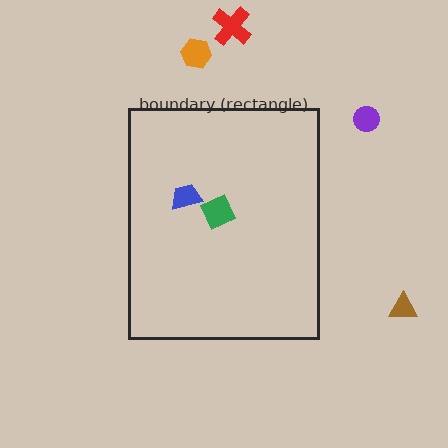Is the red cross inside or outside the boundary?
Outside.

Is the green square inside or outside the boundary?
Inside.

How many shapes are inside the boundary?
2 inside, 4 outside.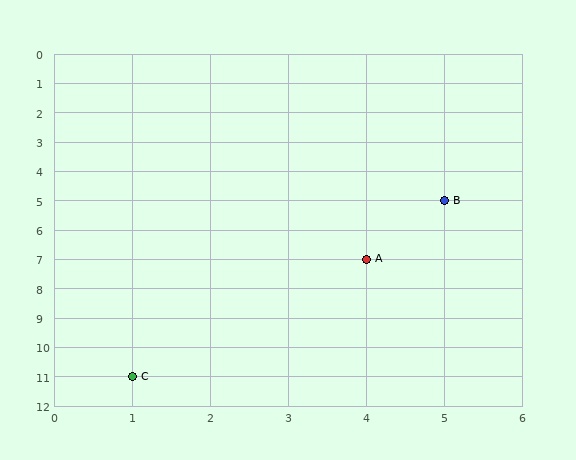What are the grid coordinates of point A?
Point A is at grid coordinates (4, 7).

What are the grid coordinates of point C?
Point C is at grid coordinates (1, 11).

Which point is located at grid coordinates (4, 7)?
Point A is at (4, 7).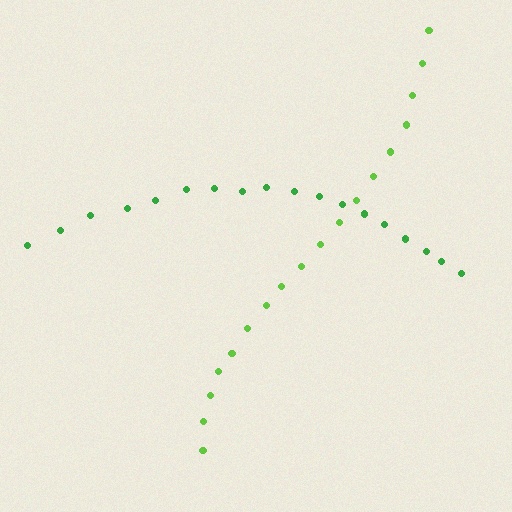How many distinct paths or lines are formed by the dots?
There are 2 distinct paths.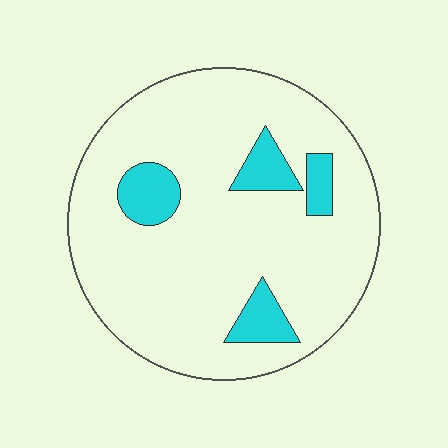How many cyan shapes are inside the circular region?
4.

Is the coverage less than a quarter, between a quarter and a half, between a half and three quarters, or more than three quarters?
Less than a quarter.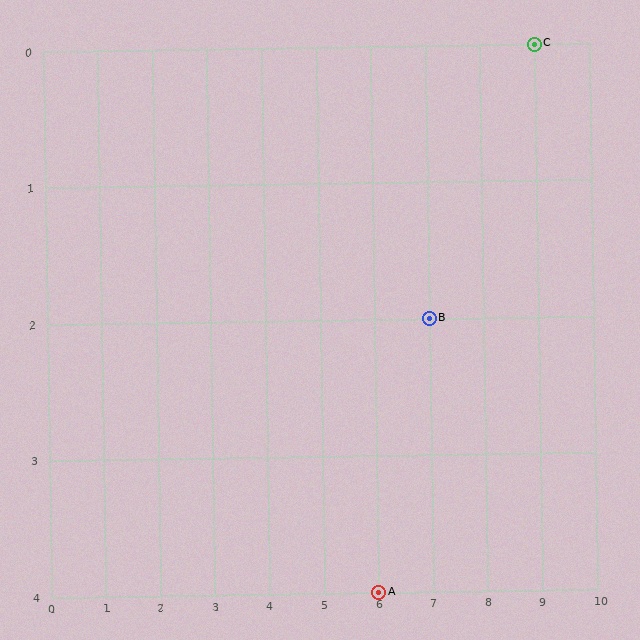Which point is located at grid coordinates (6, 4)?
Point A is at (6, 4).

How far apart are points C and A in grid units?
Points C and A are 3 columns and 4 rows apart (about 5.0 grid units diagonally).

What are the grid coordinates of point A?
Point A is at grid coordinates (6, 4).